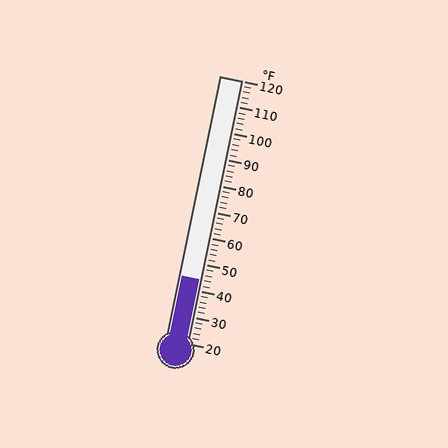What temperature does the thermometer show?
The thermometer shows approximately 44°F.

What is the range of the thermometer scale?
The thermometer scale ranges from 20°F to 120°F.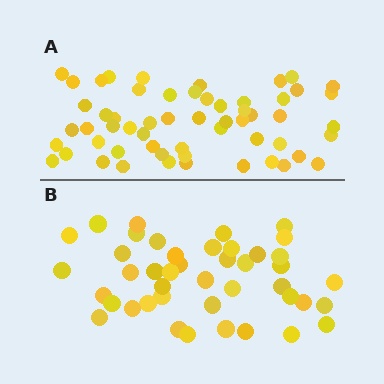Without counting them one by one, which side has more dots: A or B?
Region A (the top region) has more dots.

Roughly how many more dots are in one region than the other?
Region A has approximately 15 more dots than region B.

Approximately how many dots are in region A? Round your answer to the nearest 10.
About 60 dots. (The exact count is 57, which rounds to 60.)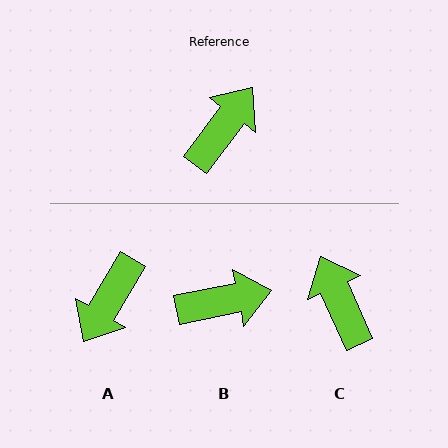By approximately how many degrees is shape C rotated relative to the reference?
Approximately 61 degrees counter-clockwise.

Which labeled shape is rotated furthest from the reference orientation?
A, about 174 degrees away.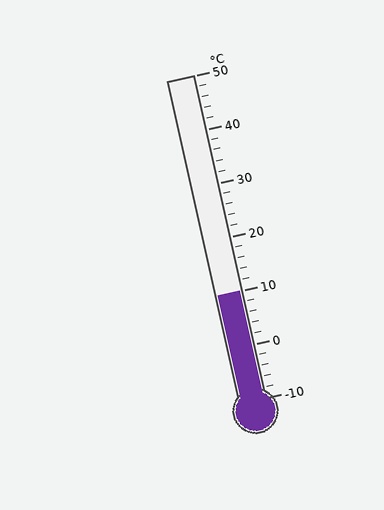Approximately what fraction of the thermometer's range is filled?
The thermometer is filled to approximately 35% of its range.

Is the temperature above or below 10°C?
The temperature is at 10°C.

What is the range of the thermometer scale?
The thermometer scale ranges from -10°C to 50°C.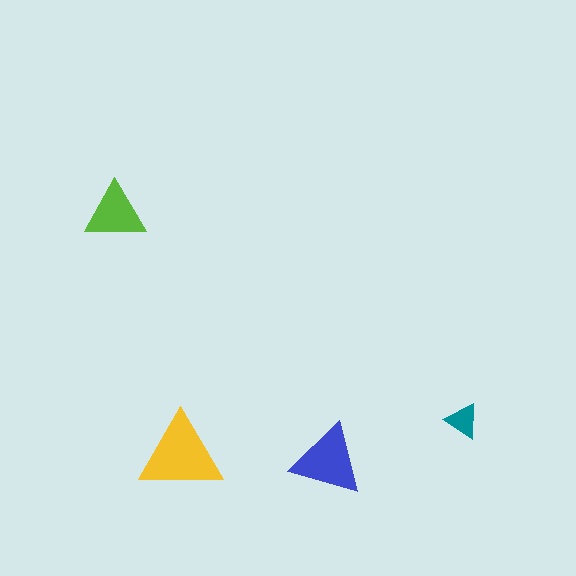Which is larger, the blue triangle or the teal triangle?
The blue one.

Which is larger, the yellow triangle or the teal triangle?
The yellow one.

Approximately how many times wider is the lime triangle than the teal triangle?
About 1.5 times wider.